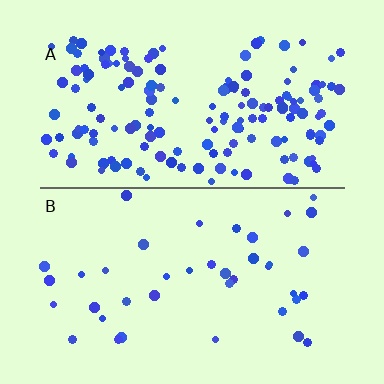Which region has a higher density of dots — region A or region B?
A (the top).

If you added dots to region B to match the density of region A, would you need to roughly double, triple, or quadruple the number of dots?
Approximately quadruple.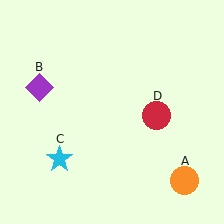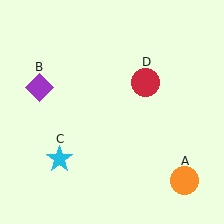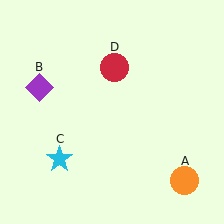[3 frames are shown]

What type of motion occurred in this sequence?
The red circle (object D) rotated counterclockwise around the center of the scene.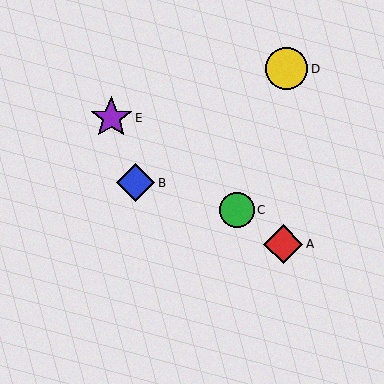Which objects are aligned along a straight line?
Objects A, C, E are aligned along a straight line.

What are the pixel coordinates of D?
Object D is at (287, 69).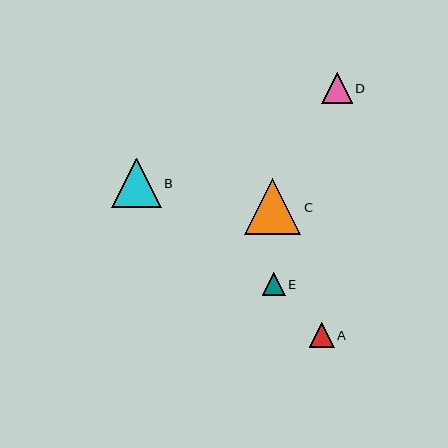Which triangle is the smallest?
Triangle E is the smallest with a size of approximately 23 pixels.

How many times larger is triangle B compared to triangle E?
Triangle B is approximately 2.1 times the size of triangle E.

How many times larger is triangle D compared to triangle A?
Triangle D is approximately 1.2 times the size of triangle A.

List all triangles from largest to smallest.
From largest to smallest: C, B, D, A, E.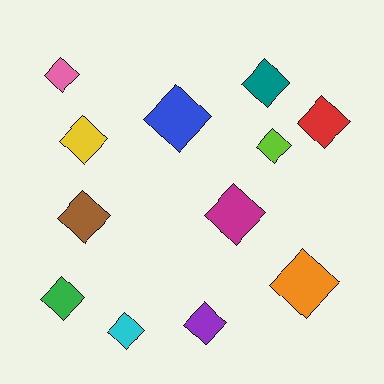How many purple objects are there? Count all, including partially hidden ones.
There is 1 purple object.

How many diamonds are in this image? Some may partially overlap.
There are 12 diamonds.